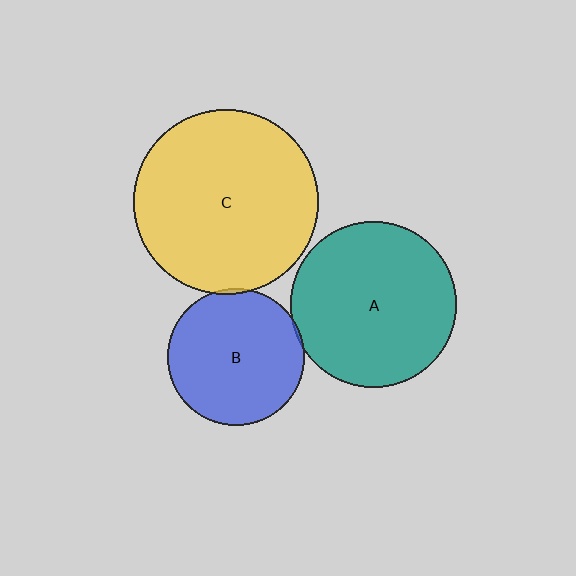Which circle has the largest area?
Circle C (yellow).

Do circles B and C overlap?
Yes.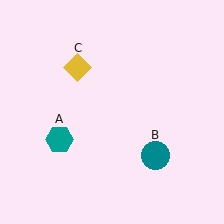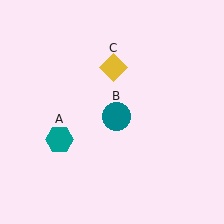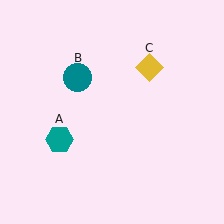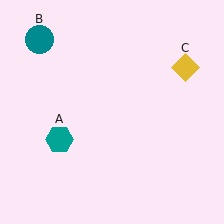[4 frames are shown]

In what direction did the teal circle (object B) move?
The teal circle (object B) moved up and to the left.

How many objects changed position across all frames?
2 objects changed position: teal circle (object B), yellow diamond (object C).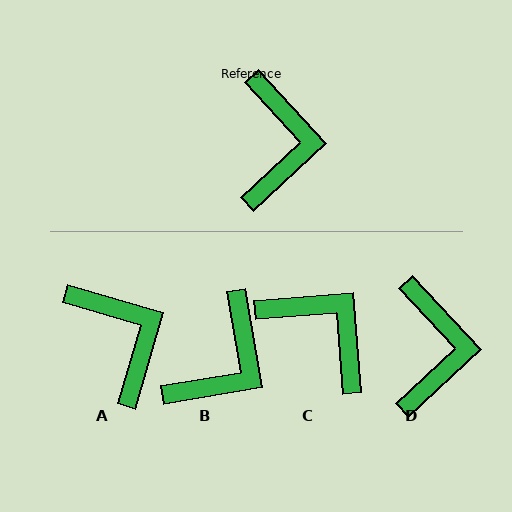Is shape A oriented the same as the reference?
No, it is off by about 30 degrees.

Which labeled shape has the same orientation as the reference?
D.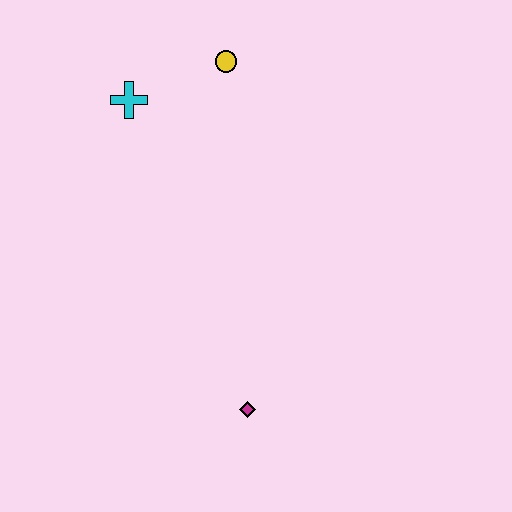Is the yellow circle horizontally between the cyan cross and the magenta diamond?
Yes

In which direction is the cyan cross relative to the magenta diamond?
The cyan cross is above the magenta diamond.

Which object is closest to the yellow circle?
The cyan cross is closest to the yellow circle.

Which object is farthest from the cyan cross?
The magenta diamond is farthest from the cyan cross.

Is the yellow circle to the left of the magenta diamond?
Yes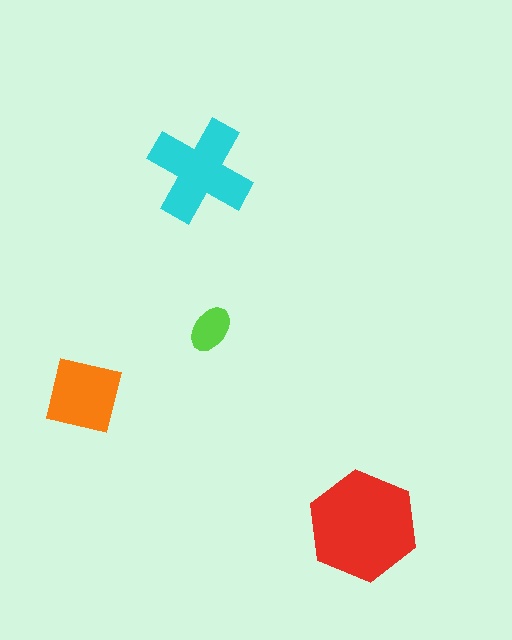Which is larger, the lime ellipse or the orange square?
The orange square.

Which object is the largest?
The red hexagon.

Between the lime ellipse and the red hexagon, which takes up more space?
The red hexagon.